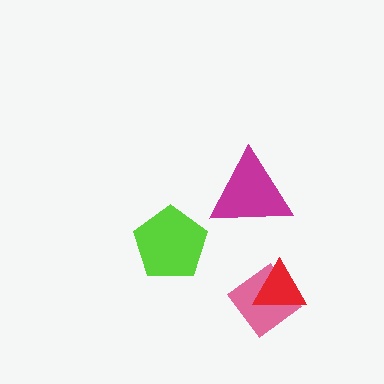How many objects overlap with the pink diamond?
1 object overlaps with the pink diamond.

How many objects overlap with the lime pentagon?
0 objects overlap with the lime pentagon.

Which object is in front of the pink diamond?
The red triangle is in front of the pink diamond.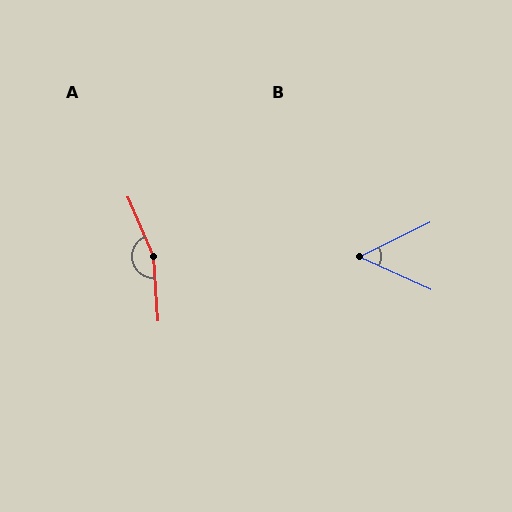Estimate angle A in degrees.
Approximately 161 degrees.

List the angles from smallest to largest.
B (50°), A (161°).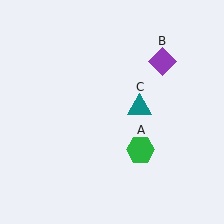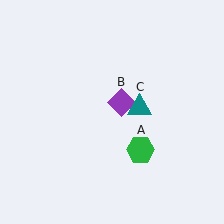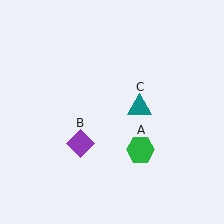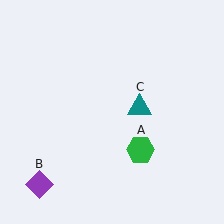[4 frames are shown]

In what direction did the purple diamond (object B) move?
The purple diamond (object B) moved down and to the left.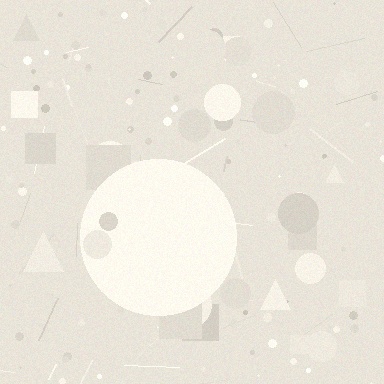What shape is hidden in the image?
A circle is hidden in the image.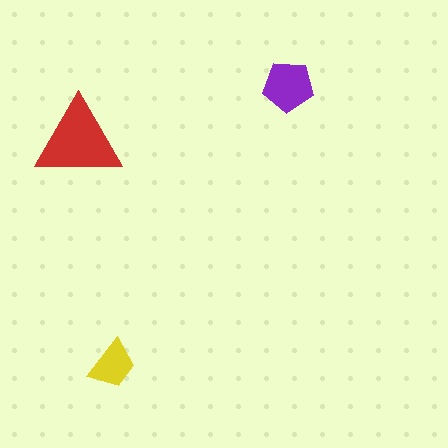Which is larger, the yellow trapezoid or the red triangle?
The red triangle.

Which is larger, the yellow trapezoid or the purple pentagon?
The purple pentagon.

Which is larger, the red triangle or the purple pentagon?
The red triangle.